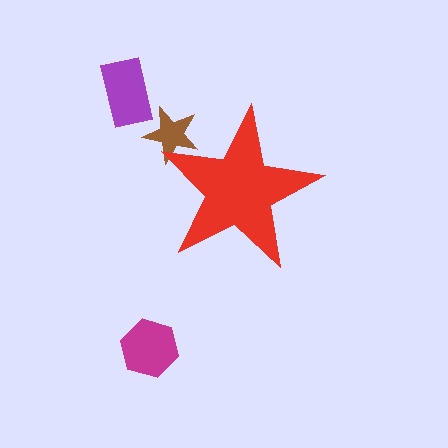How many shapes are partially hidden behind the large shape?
1 shape is partially hidden.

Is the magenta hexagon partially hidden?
No, the magenta hexagon is fully visible.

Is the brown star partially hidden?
Yes, the brown star is partially hidden behind the red star.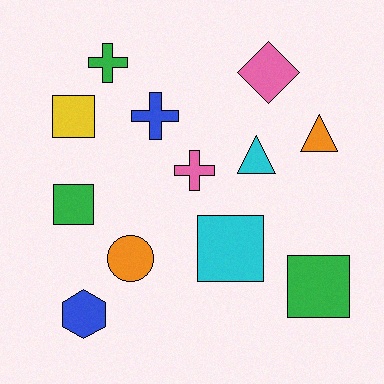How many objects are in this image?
There are 12 objects.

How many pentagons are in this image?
There are no pentagons.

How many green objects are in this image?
There are 3 green objects.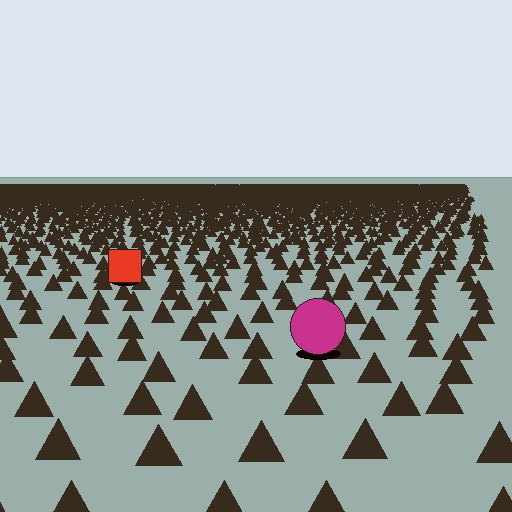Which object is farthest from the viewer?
The red square is farthest from the viewer. It appears smaller and the ground texture around it is denser.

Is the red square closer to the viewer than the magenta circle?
No. The magenta circle is closer — you can tell from the texture gradient: the ground texture is coarser near it.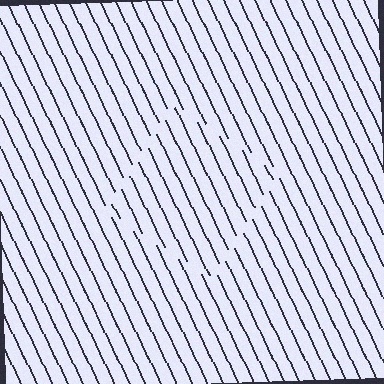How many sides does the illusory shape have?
4 sides — the line-ends trace a square.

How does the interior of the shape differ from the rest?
The interior of the shape contains the same grating, shifted by half a period — the contour is defined by the phase discontinuity where line-ends from the inner and outer gratings abut.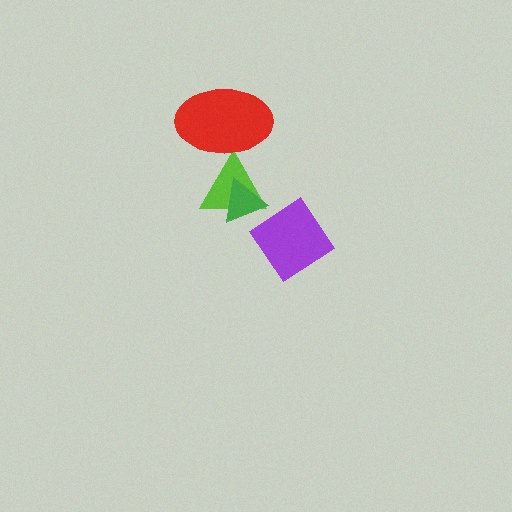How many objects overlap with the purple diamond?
0 objects overlap with the purple diamond.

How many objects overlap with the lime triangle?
2 objects overlap with the lime triangle.